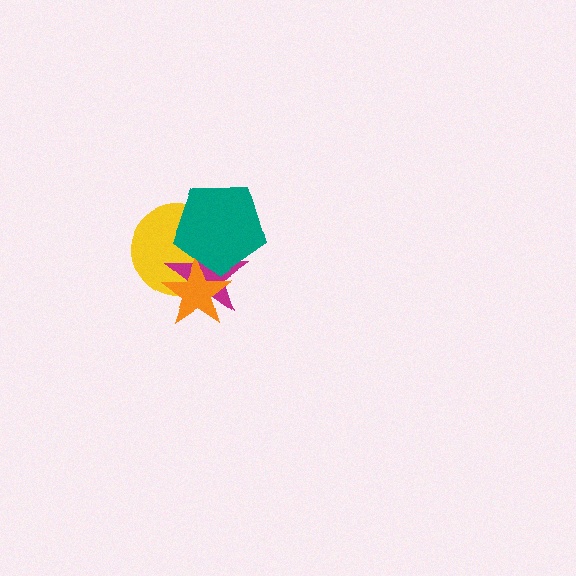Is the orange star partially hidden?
Yes, it is partially covered by another shape.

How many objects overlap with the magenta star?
3 objects overlap with the magenta star.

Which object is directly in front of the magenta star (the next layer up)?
The orange star is directly in front of the magenta star.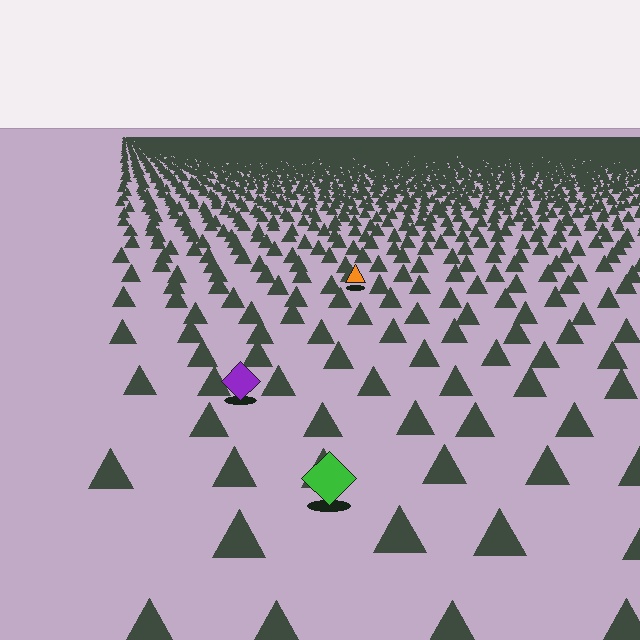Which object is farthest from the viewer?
The orange triangle is farthest from the viewer. It appears smaller and the ground texture around it is denser.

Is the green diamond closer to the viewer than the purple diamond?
Yes. The green diamond is closer — you can tell from the texture gradient: the ground texture is coarser near it.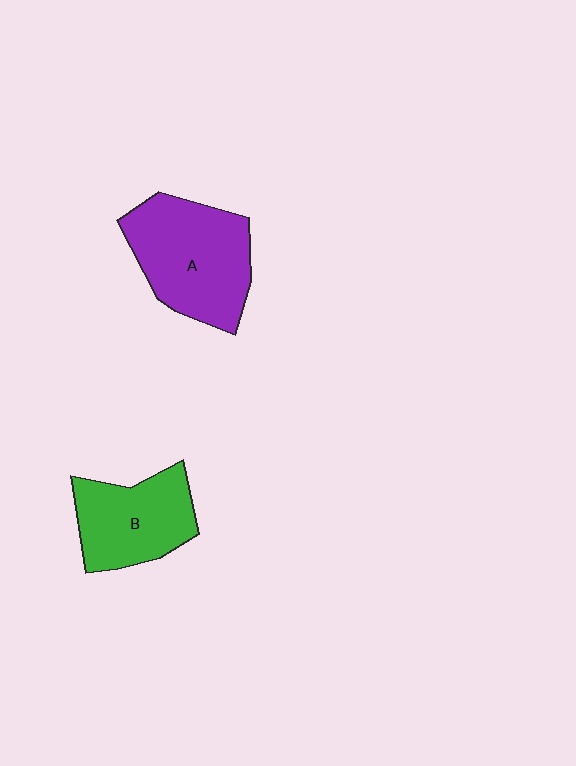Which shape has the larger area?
Shape A (purple).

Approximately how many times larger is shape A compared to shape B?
Approximately 1.3 times.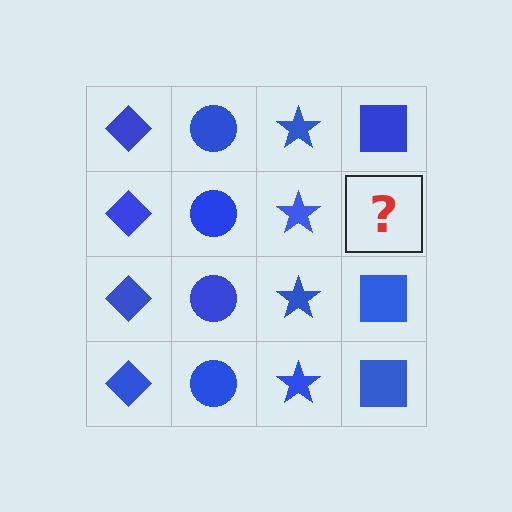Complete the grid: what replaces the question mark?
The question mark should be replaced with a blue square.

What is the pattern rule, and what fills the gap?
The rule is that each column has a consistent shape. The gap should be filled with a blue square.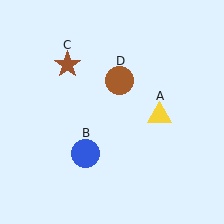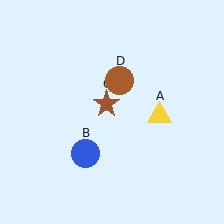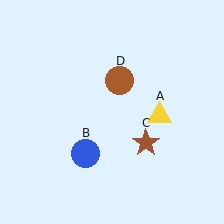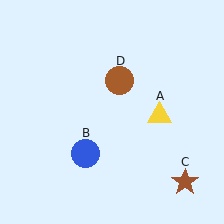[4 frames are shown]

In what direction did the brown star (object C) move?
The brown star (object C) moved down and to the right.